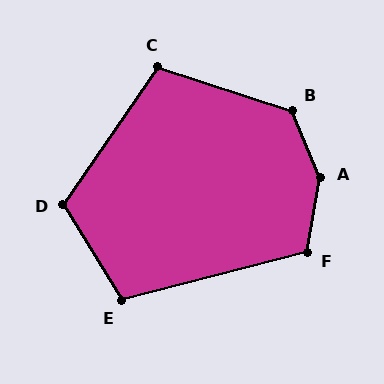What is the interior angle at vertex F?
Approximately 115 degrees (obtuse).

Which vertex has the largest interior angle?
A, at approximately 147 degrees.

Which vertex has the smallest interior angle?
C, at approximately 107 degrees.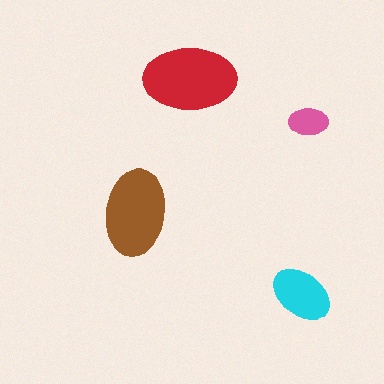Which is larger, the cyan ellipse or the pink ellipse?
The cyan one.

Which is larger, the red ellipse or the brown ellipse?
The red one.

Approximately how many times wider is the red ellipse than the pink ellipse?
About 2.5 times wider.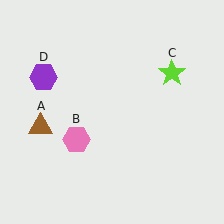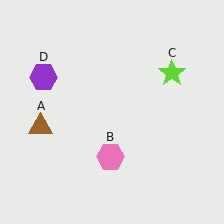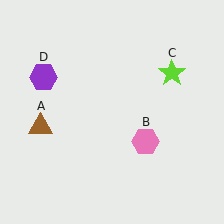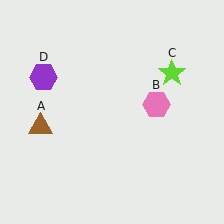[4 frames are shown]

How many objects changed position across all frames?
1 object changed position: pink hexagon (object B).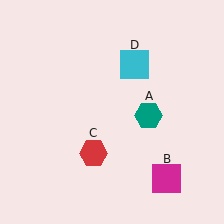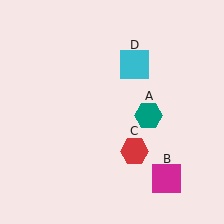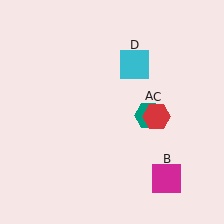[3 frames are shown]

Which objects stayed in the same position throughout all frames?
Teal hexagon (object A) and magenta square (object B) and cyan square (object D) remained stationary.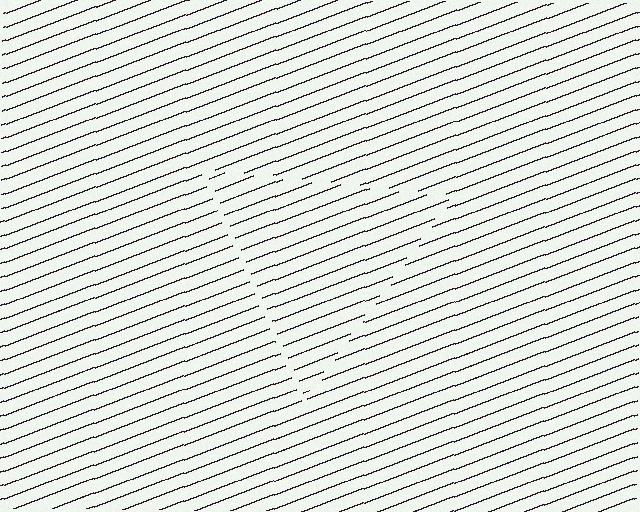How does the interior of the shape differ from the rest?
The interior of the shape contains the same grating, shifted by half a period — the contour is defined by the phase discontinuity where line-ends from the inner and outer gratings abut.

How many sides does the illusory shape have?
3 sides — the line-ends trace a triangle.